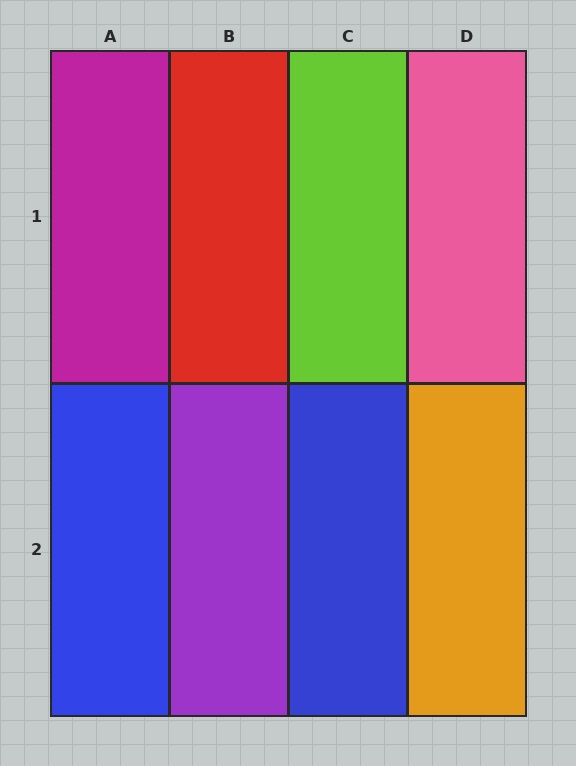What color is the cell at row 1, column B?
Red.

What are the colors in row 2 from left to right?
Blue, purple, blue, orange.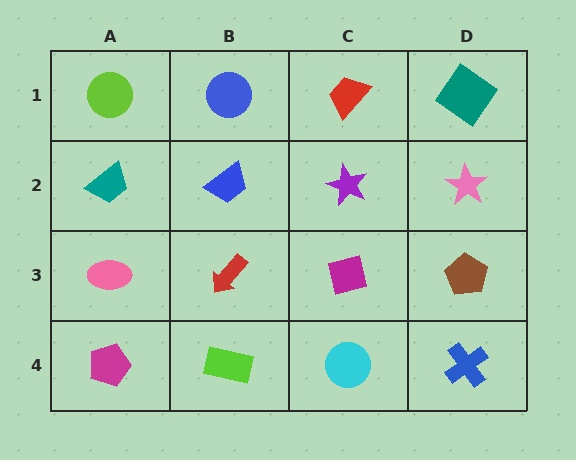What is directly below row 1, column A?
A teal trapezoid.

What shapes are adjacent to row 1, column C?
A purple star (row 2, column C), a blue circle (row 1, column B), a teal diamond (row 1, column D).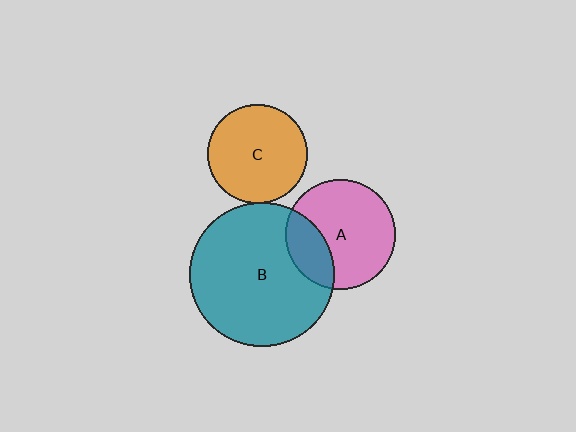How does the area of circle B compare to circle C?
Approximately 2.1 times.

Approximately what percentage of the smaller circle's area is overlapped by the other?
Approximately 25%.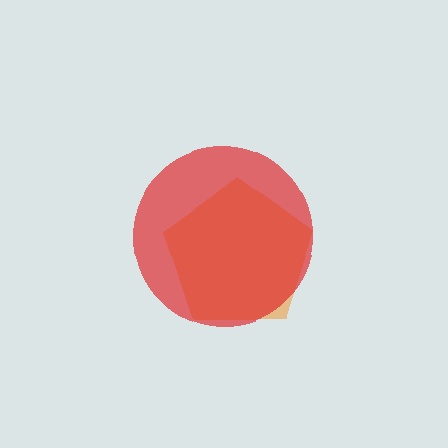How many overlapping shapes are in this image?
There are 2 overlapping shapes in the image.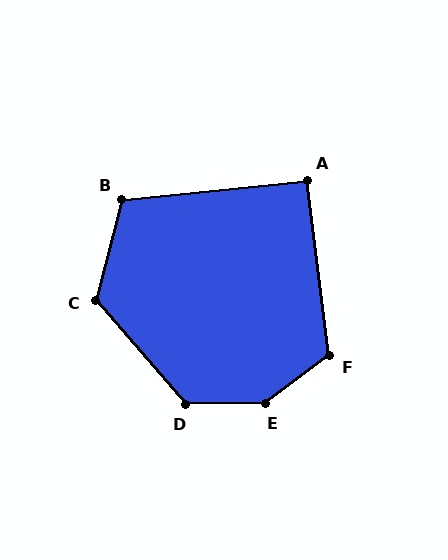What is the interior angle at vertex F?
Approximately 119 degrees (obtuse).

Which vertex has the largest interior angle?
E, at approximately 144 degrees.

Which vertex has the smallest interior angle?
A, at approximately 91 degrees.